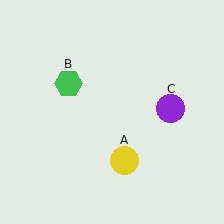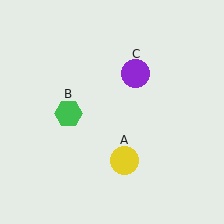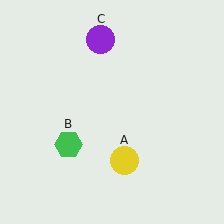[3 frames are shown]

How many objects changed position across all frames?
2 objects changed position: green hexagon (object B), purple circle (object C).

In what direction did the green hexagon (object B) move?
The green hexagon (object B) moved down.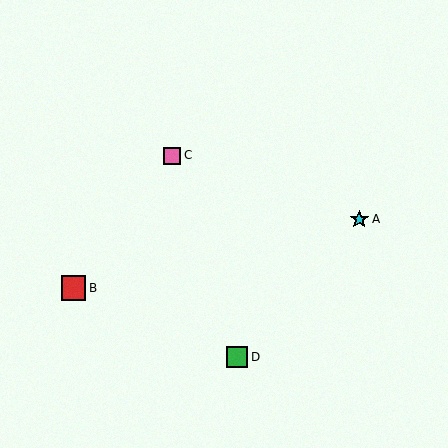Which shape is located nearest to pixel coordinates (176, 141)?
The pink square (labeled C) at (172, 156) is nearest to that location.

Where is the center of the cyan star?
The center of the cyan star is at (359, 220).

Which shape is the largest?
The red square (labeled B) is the largest.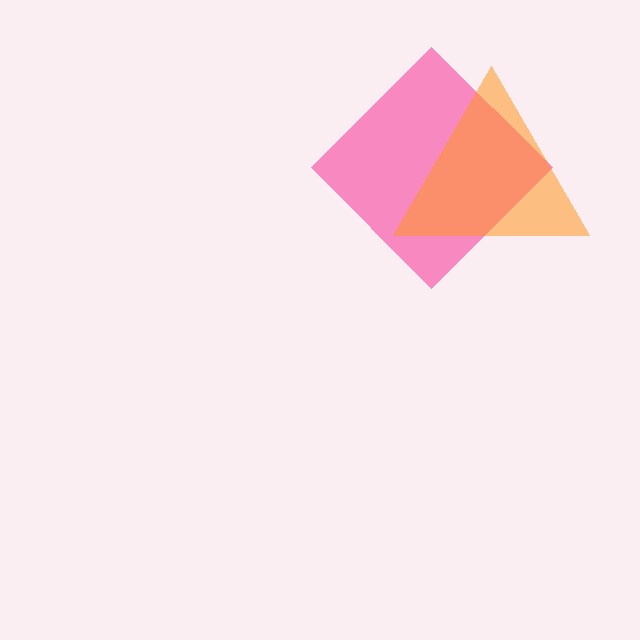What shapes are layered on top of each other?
The layered shapes are: a pink diamond, an orange triangle.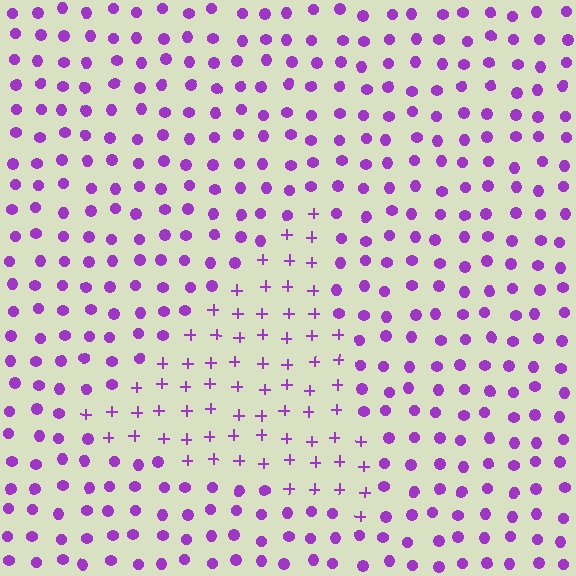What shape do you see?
I see a triangle.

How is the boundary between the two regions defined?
The boundary is defined by a change in element shape: plus signs inside vs. circles outside. All elements share the same color and spacing.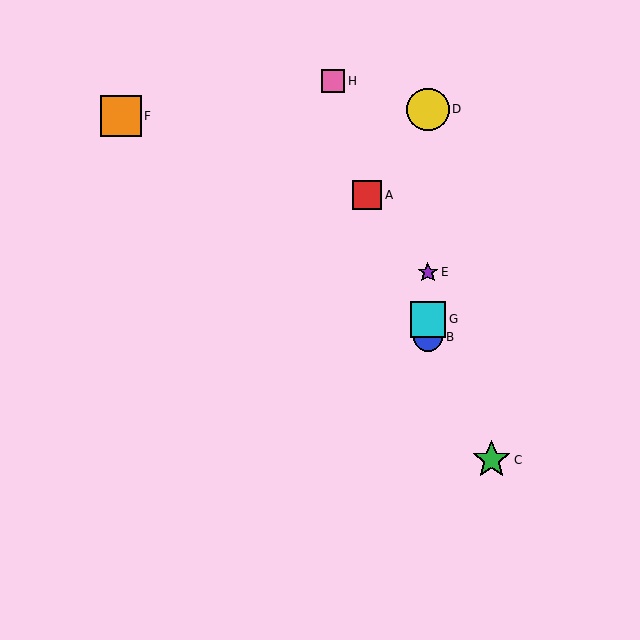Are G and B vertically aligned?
Yes, both are at x≈428.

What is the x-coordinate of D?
Object D is at x≈428.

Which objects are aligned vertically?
Objects B, D, E, G are aligned vertically.